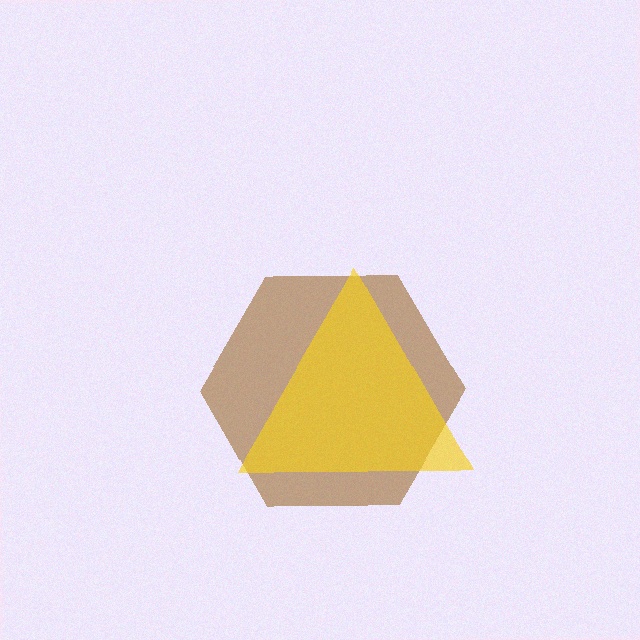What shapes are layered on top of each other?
The layered shapes are: a brown hexagon, a yellow triangle.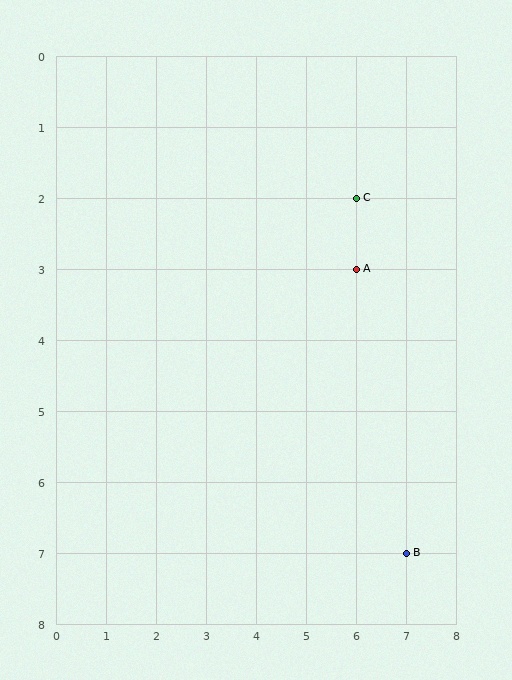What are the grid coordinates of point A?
Point A is at grid coordinates (6, 3).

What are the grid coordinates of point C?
Point C is at grid coordinates (6, 2).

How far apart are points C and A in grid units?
Points C and A are 1 row apart.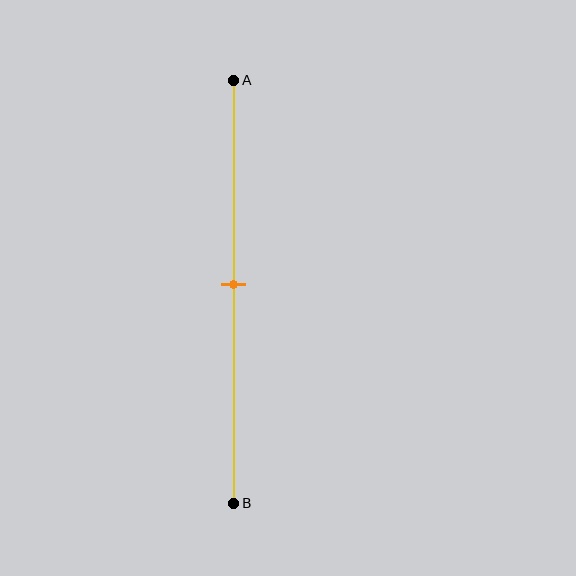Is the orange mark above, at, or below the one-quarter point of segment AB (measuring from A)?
The orange mark is below the one-quarter point of segment AB.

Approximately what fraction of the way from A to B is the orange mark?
The orange mark is approximately 50% of the way from A to B.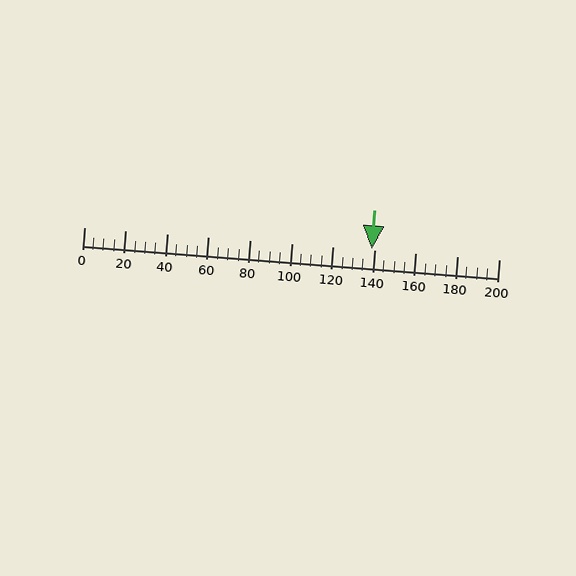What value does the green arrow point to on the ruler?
The green arrow points to approximately 139.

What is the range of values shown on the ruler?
The ruler shows values from 0 to 200.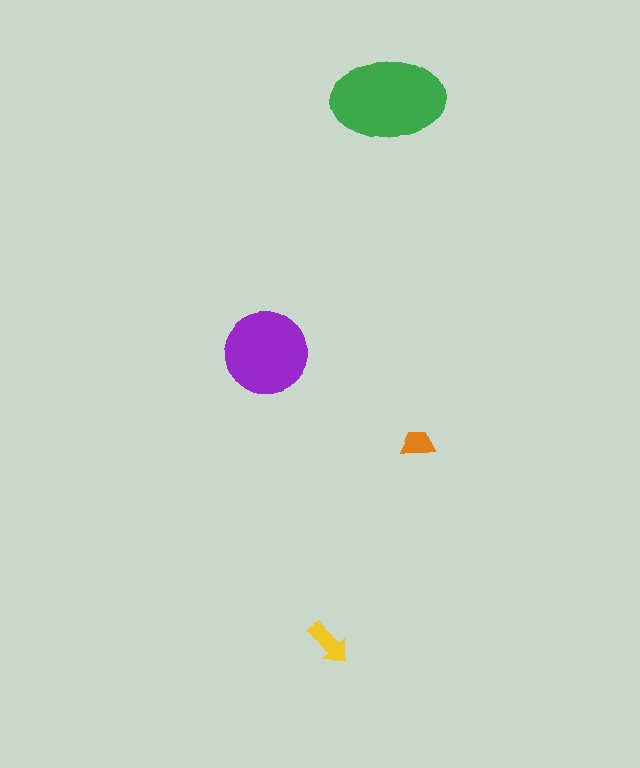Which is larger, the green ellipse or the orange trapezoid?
The green ellipse.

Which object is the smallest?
The orange trapezoid.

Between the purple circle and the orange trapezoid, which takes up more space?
The purple circle.